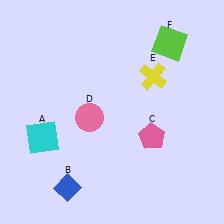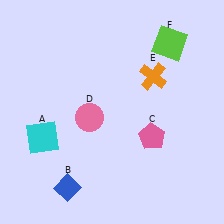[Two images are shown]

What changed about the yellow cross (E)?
In Image 1, E is yellow. In Image 2, it changed to orange.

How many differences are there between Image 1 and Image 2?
There is 1 difference between the two images.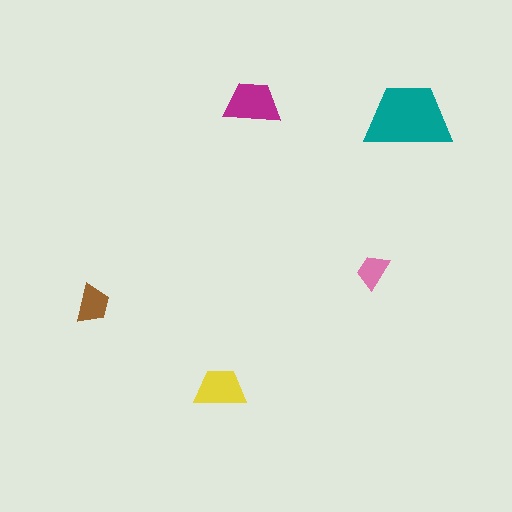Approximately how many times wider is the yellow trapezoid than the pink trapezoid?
About 1.5 times wider.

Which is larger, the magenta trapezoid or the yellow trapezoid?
The magenta one.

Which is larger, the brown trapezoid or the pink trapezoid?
The brown one.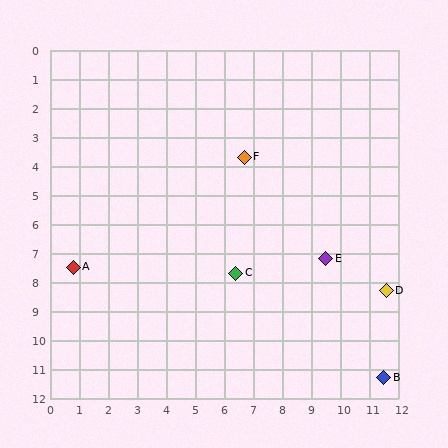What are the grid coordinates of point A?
Point A is at approximately (0.8, 7.5).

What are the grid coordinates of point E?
Point E is at approximately (9.5, 7.2).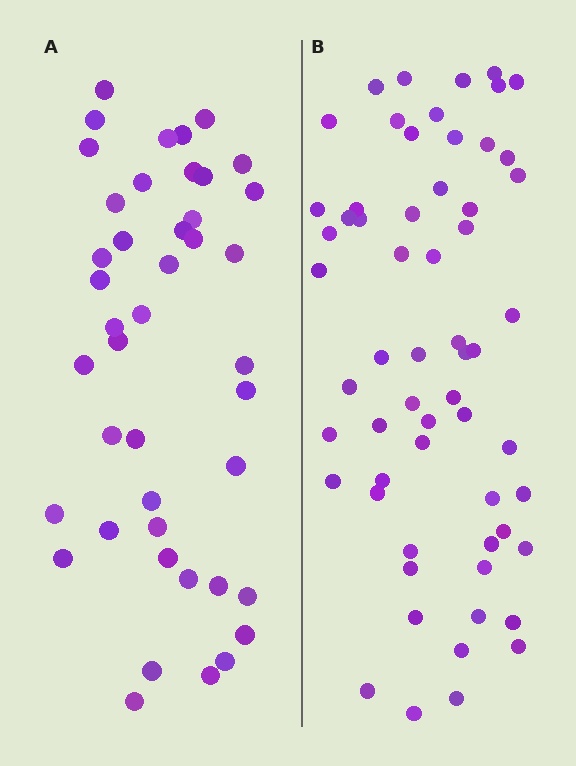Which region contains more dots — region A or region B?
Region B (the right region) has more dots.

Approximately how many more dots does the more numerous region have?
Region B has approximately 15 more dots than region A.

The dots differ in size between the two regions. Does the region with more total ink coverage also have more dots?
No. Region A has more total ink coverage because its dots are larger, but region B actually contains more individual dots. Total area can be misleading — the number of items is what matters here.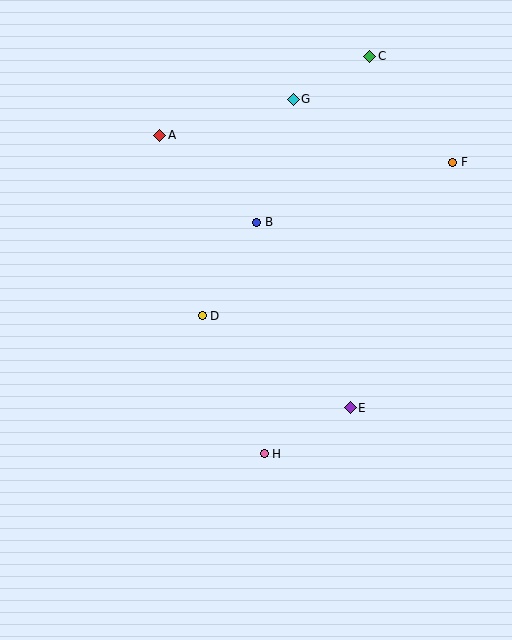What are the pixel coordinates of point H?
Point H is at (264, 454).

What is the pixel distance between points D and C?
The distance between D and C is 309 pixels.